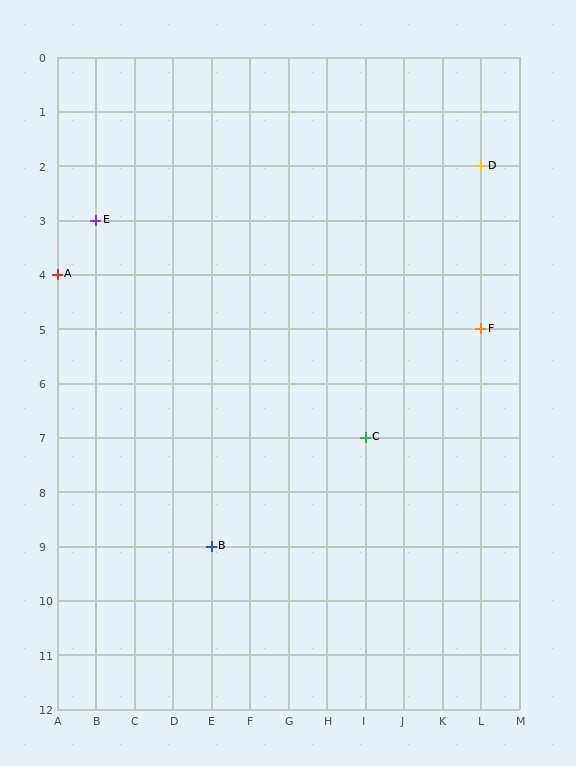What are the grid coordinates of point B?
Point B is at grid coordinates (E, 9).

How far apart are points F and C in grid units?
Points F and C are 3 columns and 2 rows apart (about 3.6 grid units diagonally).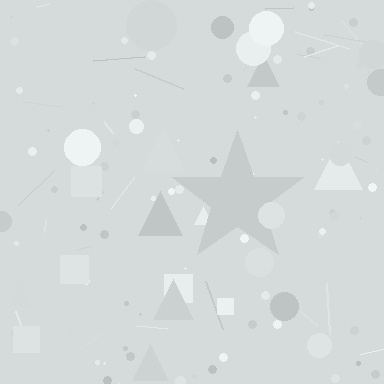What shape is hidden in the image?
A star is hidden in the image.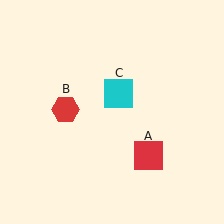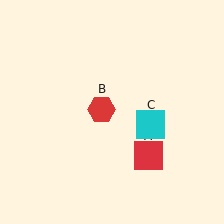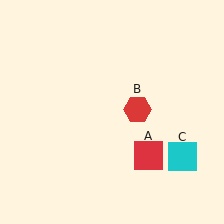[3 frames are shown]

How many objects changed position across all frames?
2 objects changed position: red hexagon (object B), cyan square (object C).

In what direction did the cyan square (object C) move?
The cyan square (object C) moved down and to the right.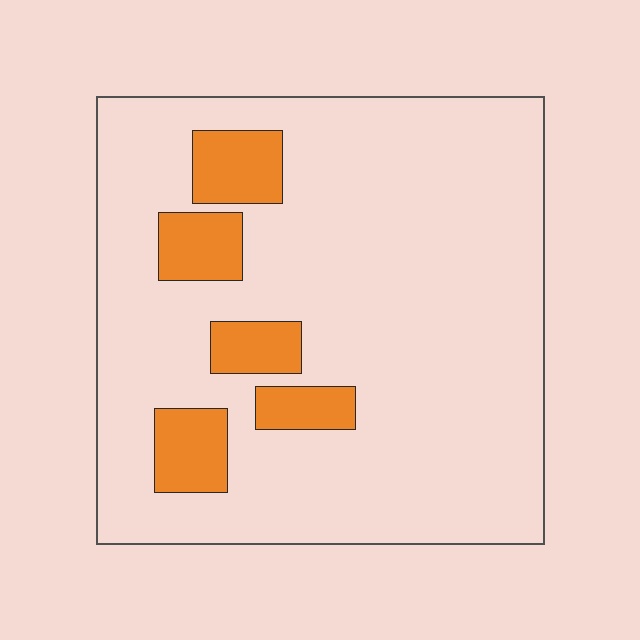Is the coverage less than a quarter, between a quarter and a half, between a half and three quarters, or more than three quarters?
Less than a quarter.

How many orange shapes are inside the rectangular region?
5.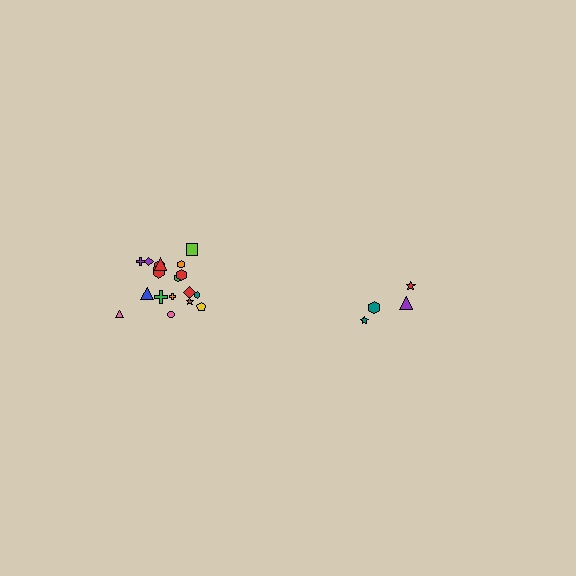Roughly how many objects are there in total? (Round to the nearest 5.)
Roughly 20 objects in total.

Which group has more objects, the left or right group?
The left group.